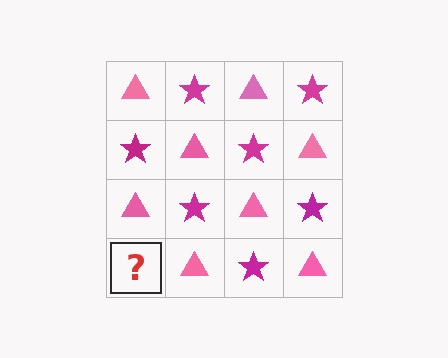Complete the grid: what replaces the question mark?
The question mark should be replaced with a magenta star.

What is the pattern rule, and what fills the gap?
The rule is that it alternates pink triangle and magenta star in a checkerboard pattern. The gap should be filled with a magenta star.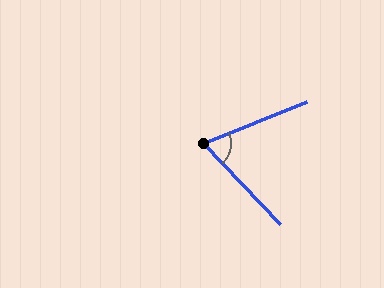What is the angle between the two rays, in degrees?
Approximately 69 degrees.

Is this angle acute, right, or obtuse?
It is acute.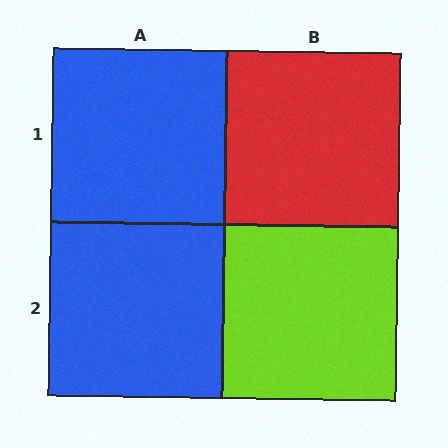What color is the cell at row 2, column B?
Lime.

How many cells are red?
1 cell is red.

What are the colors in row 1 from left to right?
Blue, red.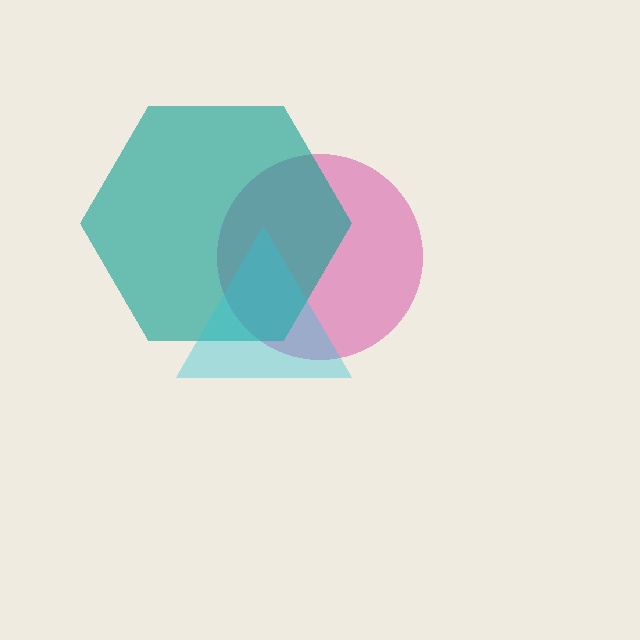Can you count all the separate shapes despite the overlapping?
Yes, there are 3 separate shapes.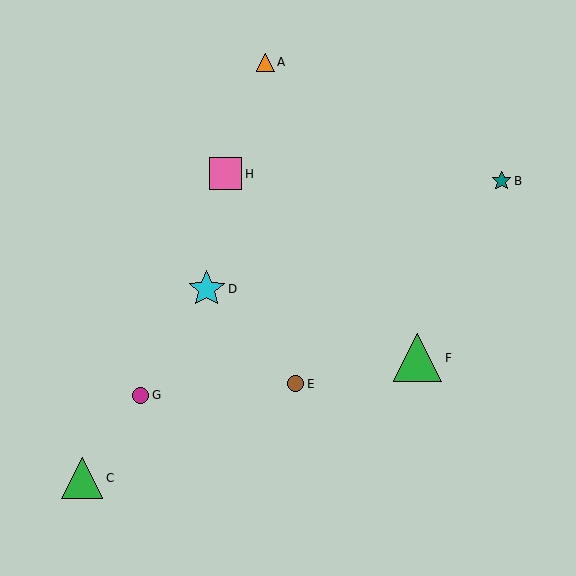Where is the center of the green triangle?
The center of the green triangle is at (418, 358).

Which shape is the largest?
The green triangle (labeled F) is the largest.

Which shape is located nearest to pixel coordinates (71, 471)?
The green triangle (labeled C) at (82, 478) is nearest to that location.